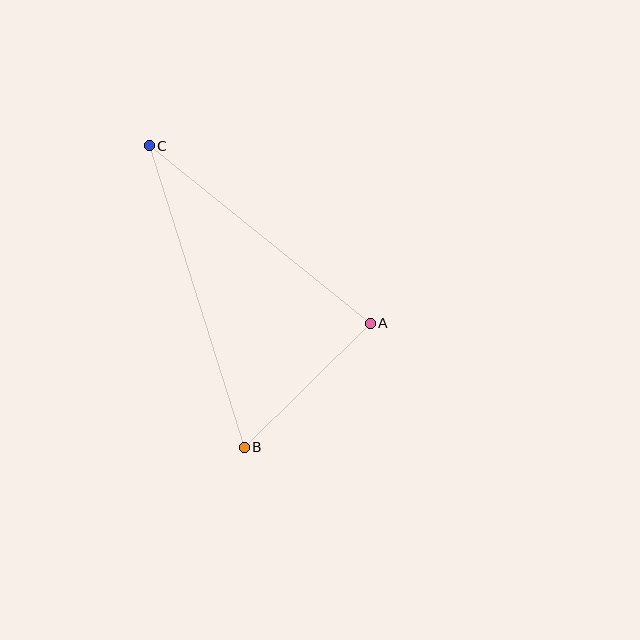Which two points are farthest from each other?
Points B and C are farthest from each other.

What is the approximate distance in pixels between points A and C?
The distance between A and C is approximately 284 pixels.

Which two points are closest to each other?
Points A and B are closest to each other.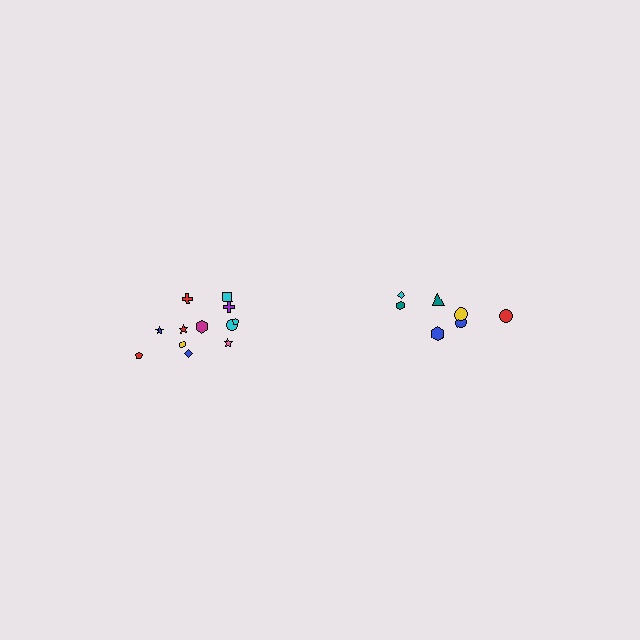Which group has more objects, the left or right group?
The left group.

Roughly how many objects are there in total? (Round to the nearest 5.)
Roughly 20 objects in total.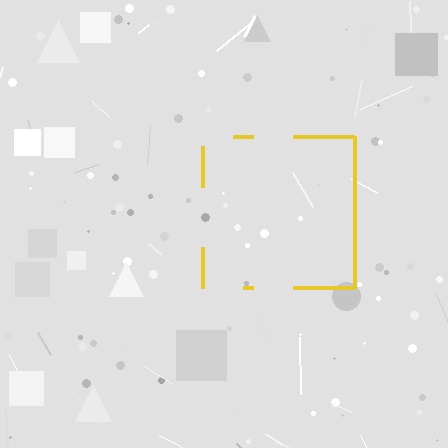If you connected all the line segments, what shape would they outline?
They would outline a square.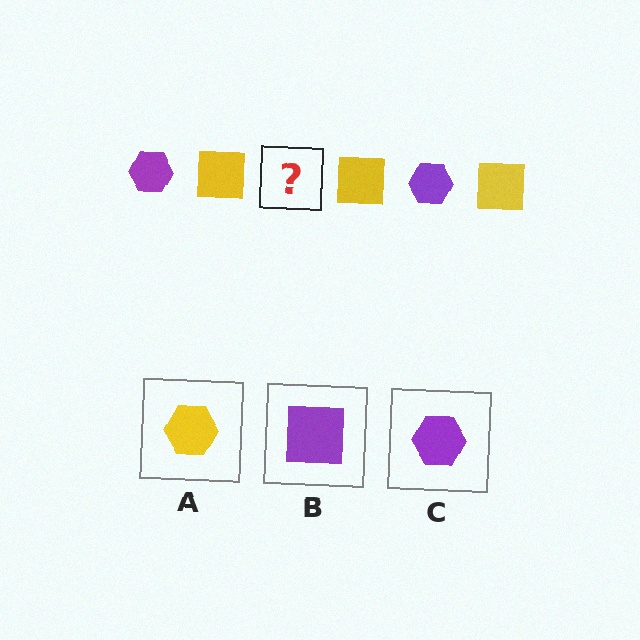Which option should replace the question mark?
Option C.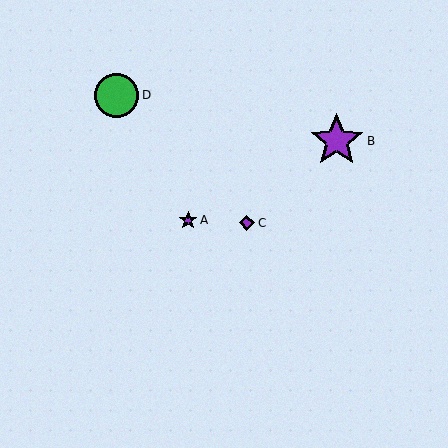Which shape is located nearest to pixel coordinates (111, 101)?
The green circle (labeled D) at (117, 95) is nearest to that location.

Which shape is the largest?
The purple star (labeled B) is the largest.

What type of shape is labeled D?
Shape D is a green circle.